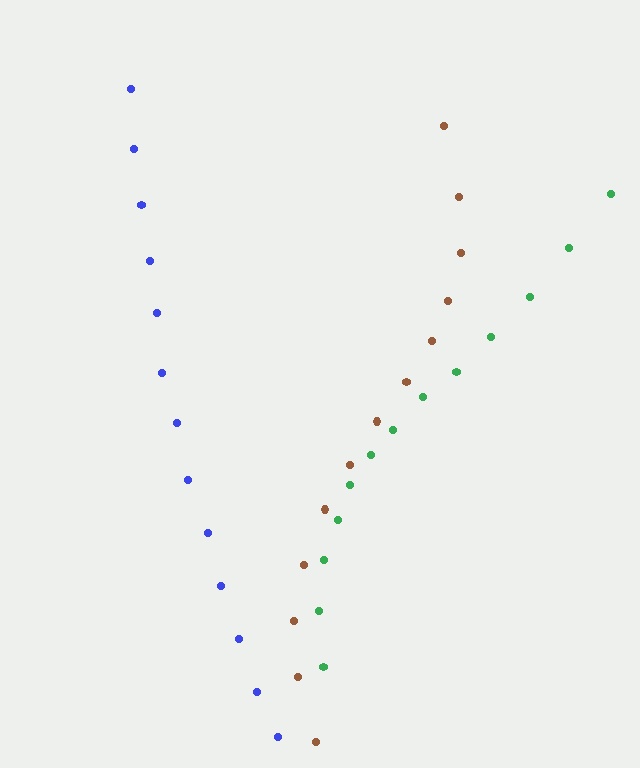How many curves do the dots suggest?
There are 3 distinct paths.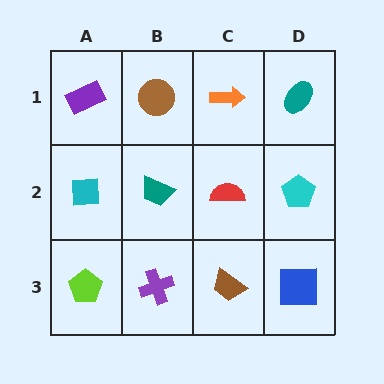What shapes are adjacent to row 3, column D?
A cyan pentagon (row 2, column D), a brown trapezoid (row 3, column C).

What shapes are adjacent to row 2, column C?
An orange arrow (row 1, column C), a brown trapezoid (row 3, column C), a teal trapezoid (row 2, column B), a cyan pentagon (row 2, column D).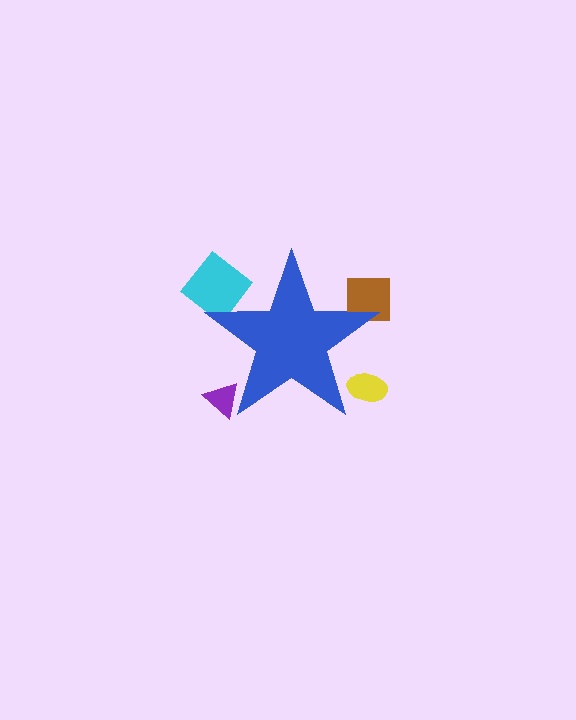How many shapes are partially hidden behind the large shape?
4 shapes are partially hidden.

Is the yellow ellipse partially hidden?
Yes, the yellow ellipse is partially hidden behind the blue star.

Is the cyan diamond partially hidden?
Yes, the cyan diamond is partially hidden behind the blue star.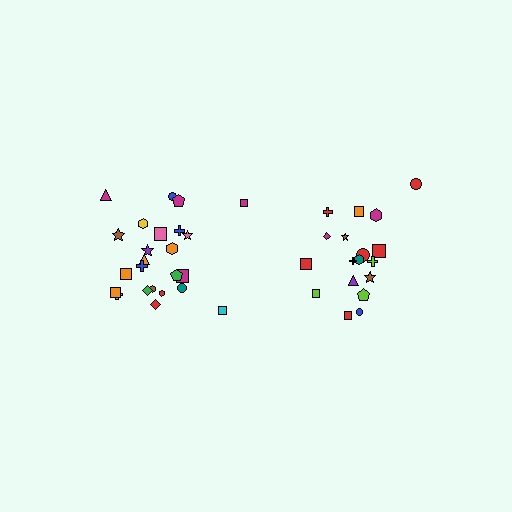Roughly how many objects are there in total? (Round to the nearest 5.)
Roughly 45 objects in total.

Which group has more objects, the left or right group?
The left group.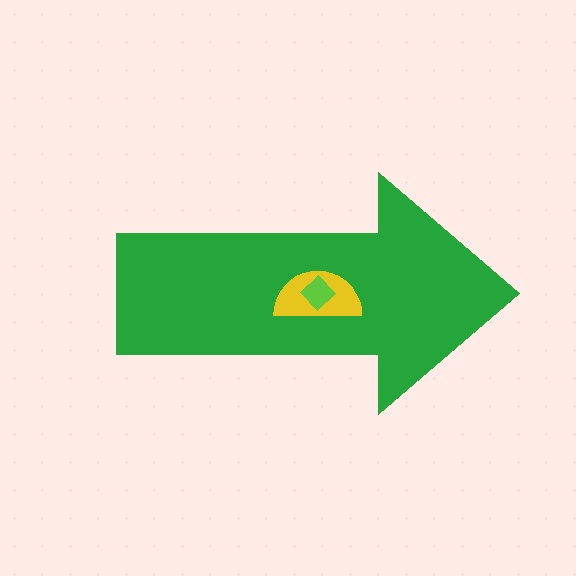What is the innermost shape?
The lime diamond.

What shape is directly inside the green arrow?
The yellow semicircle.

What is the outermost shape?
The green arrow.